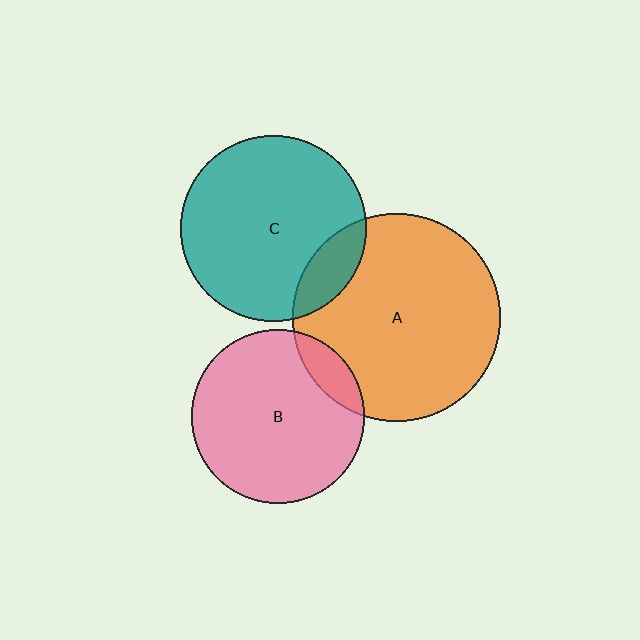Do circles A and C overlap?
Yes.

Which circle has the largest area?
Circle A (orange).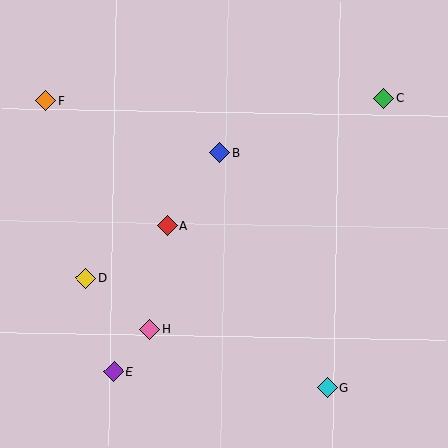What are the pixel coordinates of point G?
Point G is at (328, 388).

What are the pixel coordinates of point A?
Point A is at (167, 226).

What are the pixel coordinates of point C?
Point C is at (384, 98).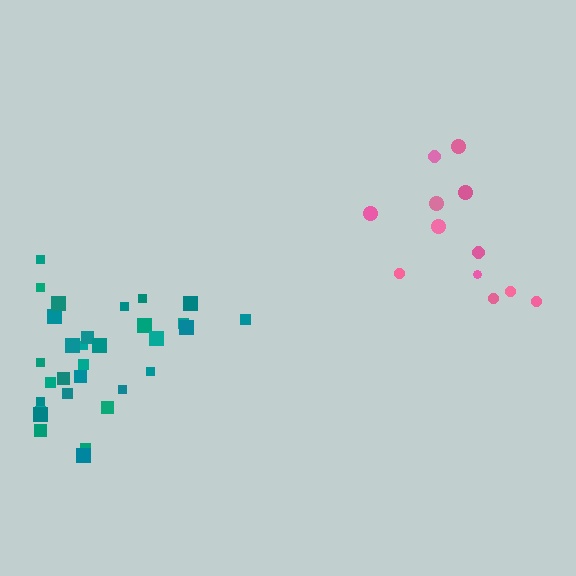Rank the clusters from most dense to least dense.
teal, pink.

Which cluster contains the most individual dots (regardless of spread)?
Teal (31).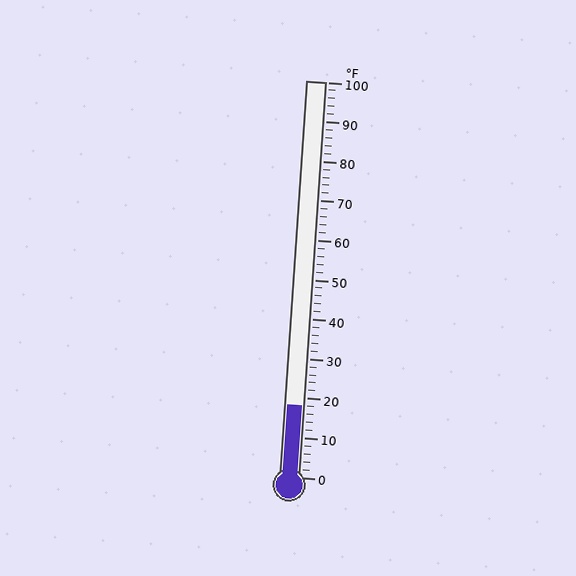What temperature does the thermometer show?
The thermometer shows approximately 18°F.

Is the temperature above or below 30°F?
The temperature is below 30°F.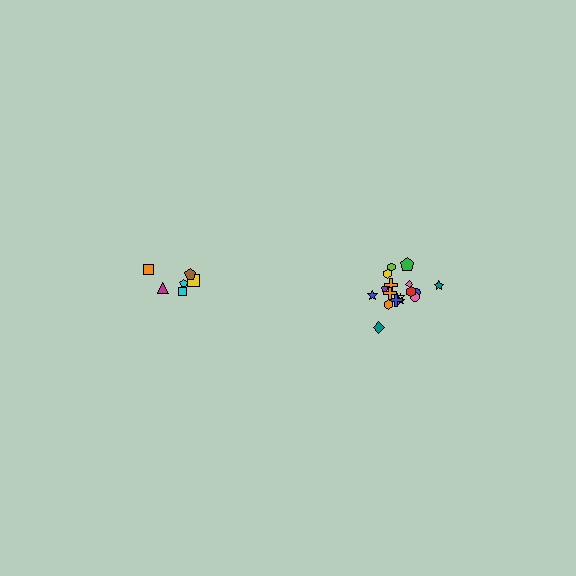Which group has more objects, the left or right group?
The right group.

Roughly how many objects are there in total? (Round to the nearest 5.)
Roughly 25 objects in total.